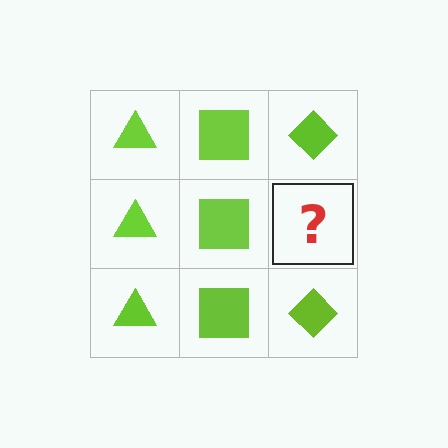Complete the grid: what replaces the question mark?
The question mark should be replaced with a lime diamond.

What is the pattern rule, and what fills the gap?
The rule is that each column has a consistent shape. The gap should be filled with a lime diamond.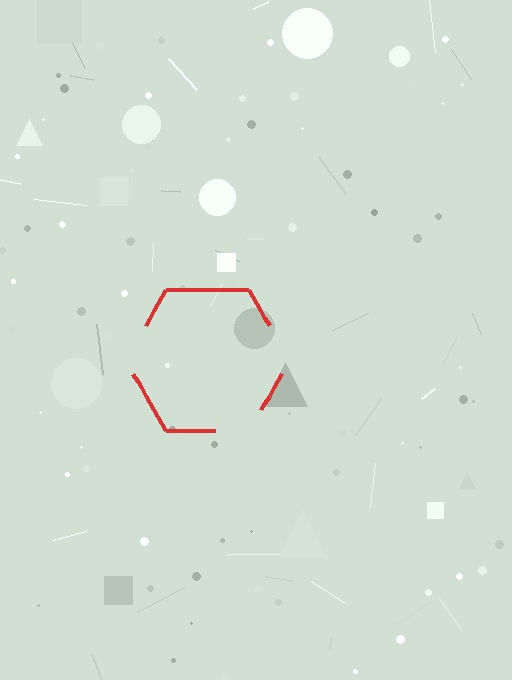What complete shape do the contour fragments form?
The contour fragments form a hexagon.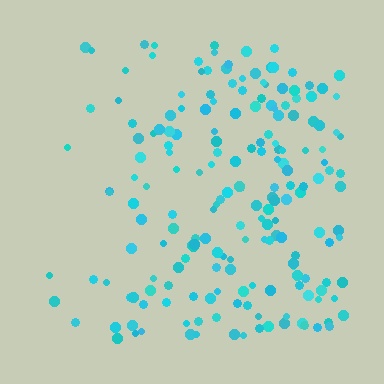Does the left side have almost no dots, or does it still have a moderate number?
Still a moderate number, just noticeably fewer than the right.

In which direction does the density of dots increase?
From left to right, with the right side densest.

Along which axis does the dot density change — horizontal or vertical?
Horizontal.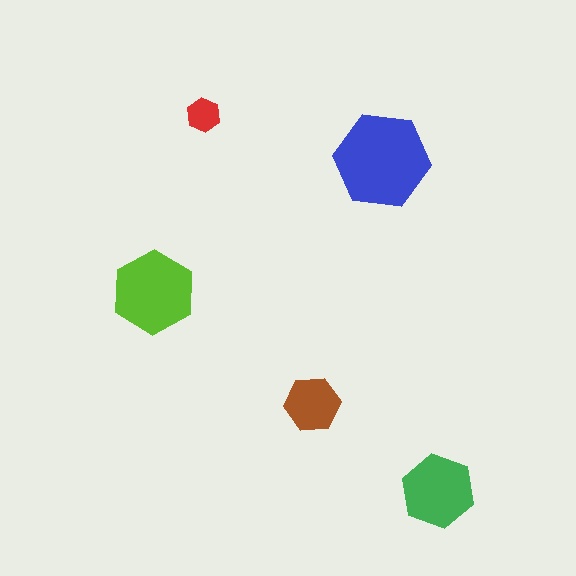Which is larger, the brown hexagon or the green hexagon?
The green one.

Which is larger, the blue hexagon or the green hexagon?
The blue one.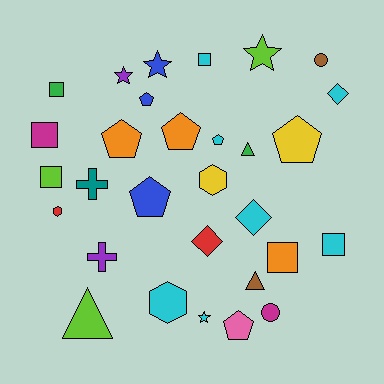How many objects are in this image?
There are 30 objects.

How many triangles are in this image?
There are 3 triangles.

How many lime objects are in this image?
There are 3 lime objects.